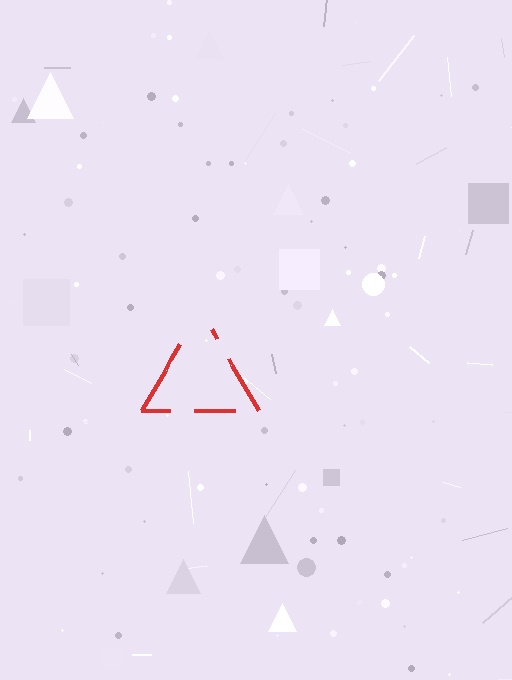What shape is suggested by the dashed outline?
The dashed outline suggests a triangle.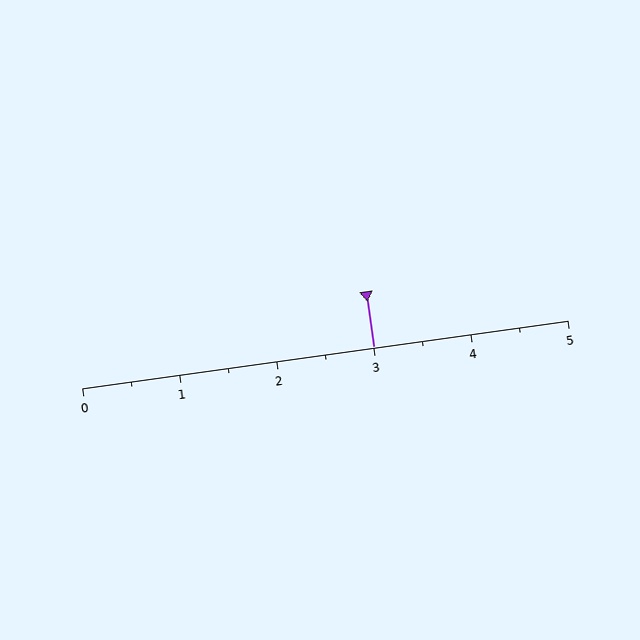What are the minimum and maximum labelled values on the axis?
The axis runs from 0 to 5.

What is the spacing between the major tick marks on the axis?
The major ticks are spaced 1 apart.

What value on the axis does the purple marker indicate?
The marker indicates approximately 3.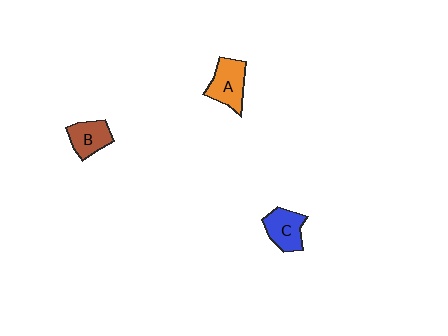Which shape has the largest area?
Shape A (orange).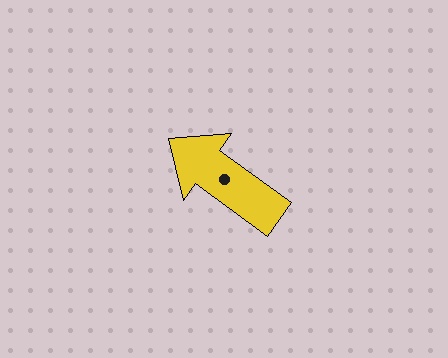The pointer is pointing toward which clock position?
Roughly 10 o'clock.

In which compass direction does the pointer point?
Northwest.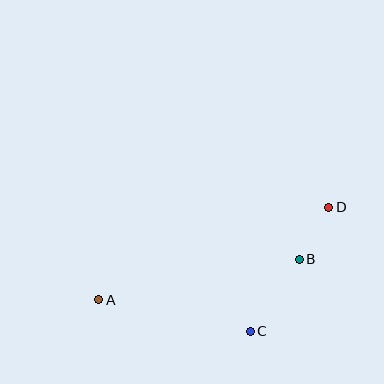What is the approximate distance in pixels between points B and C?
The distance between B and C is approximately 87 pixels.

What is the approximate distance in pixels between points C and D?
The distance between C and D is approximately 147 pixels.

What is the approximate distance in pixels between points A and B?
The distance between A and B is approximately 204 pixels.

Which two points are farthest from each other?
Points A and D are farthest from each other.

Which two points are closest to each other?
Points B and D are closest to each other.